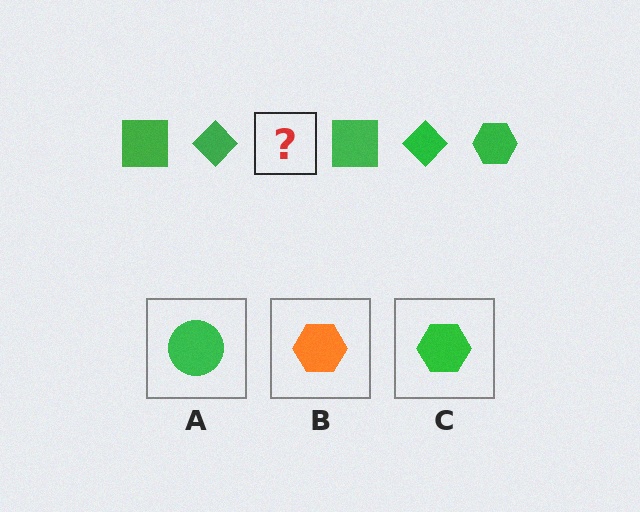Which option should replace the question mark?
Option C.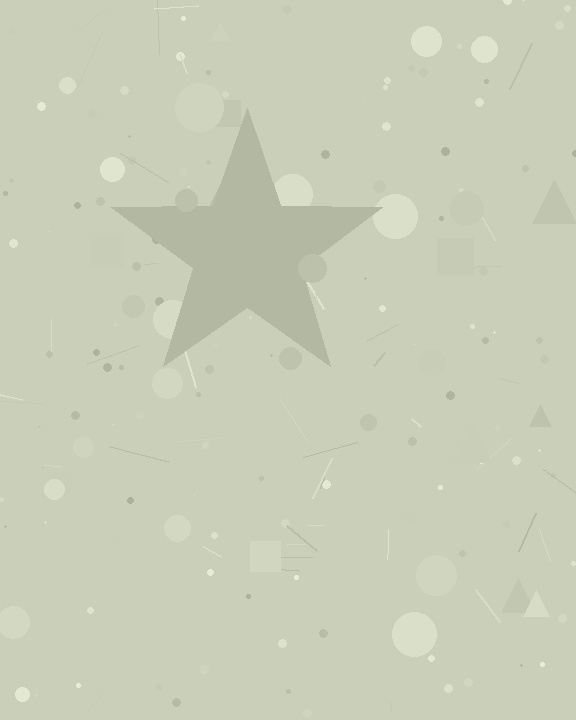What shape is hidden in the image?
A star is hidden in the image.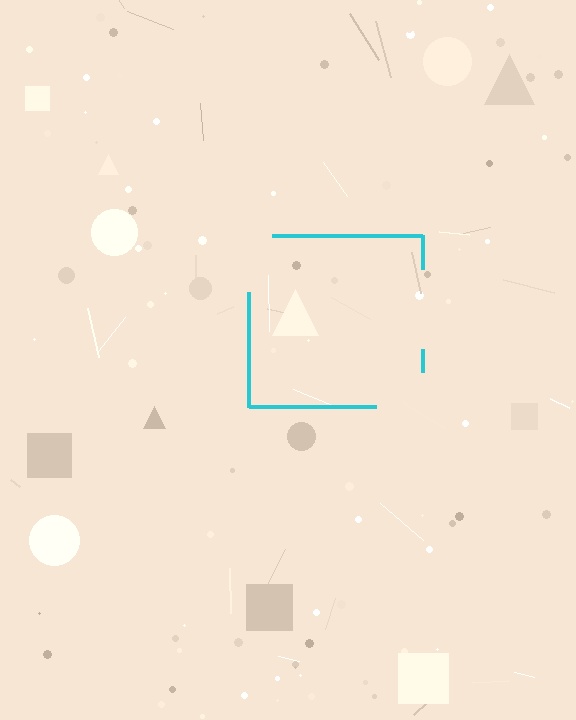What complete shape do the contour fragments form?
The contour fragments form a square.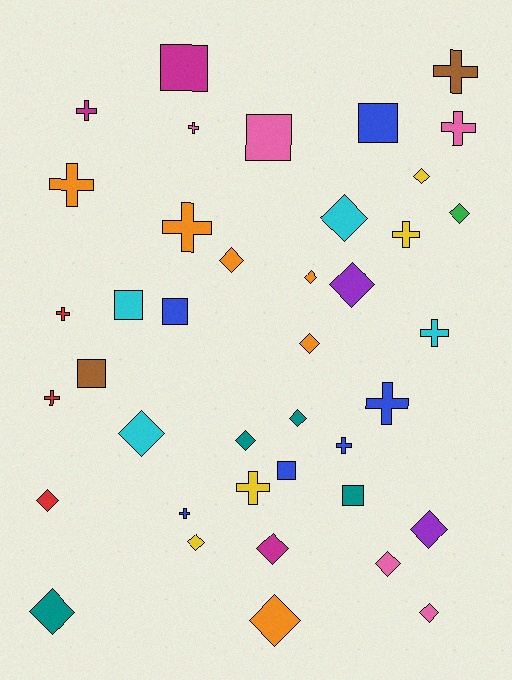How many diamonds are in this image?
There are 18 diamonds.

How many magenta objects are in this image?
There are 3 magenta objects.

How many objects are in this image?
There are 40 objects.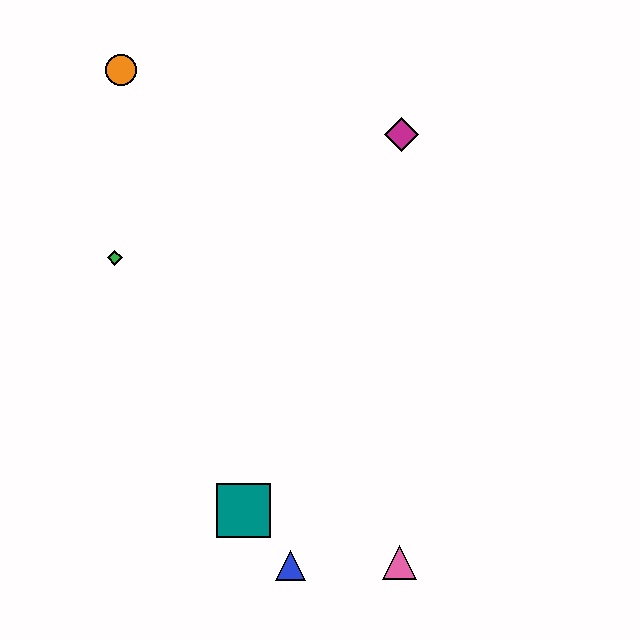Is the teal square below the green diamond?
Yes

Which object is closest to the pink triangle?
The blue triangle is closest to the pink triangle.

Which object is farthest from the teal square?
The orange circle is farthest from the teal square.